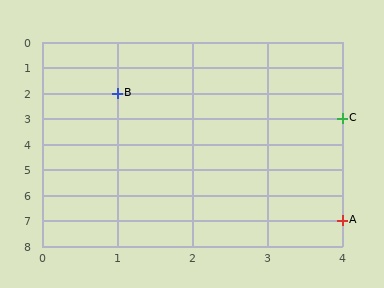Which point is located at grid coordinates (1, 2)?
Point B is at (1, 2).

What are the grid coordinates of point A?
Point A is at grid coordinates (4, 7).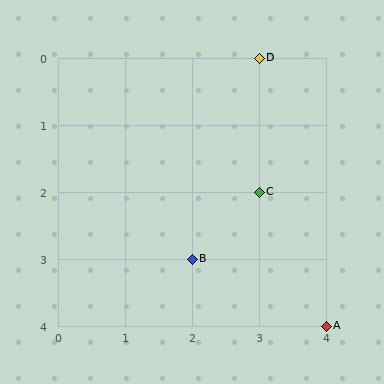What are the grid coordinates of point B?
Point B is at grid coordinates (2, 3).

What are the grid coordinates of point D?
Point D is at grid coordinates (3, 0).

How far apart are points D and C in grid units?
Points D and C are 2 rows apart.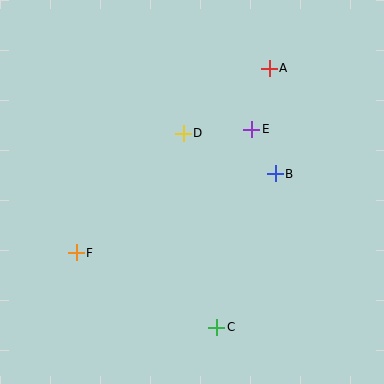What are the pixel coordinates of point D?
Point D is at (183, 133).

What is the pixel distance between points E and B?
The distance between E and B is 50 pixels.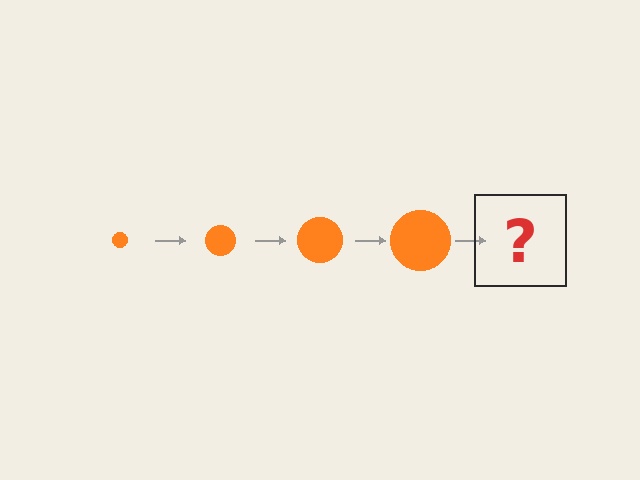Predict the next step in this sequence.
The next step is an orange circle, larger than the previous one.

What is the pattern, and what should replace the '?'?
The pattern is that the circle gets progressively larger each step. The '?' should be an orange circle, larger than the previous one.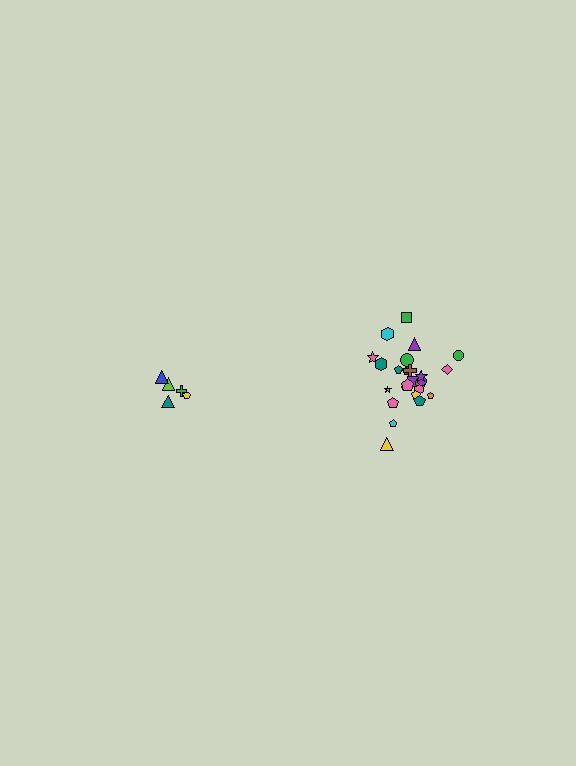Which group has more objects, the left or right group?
The right group.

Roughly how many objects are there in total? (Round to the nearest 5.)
Roughly 30 objects in total.